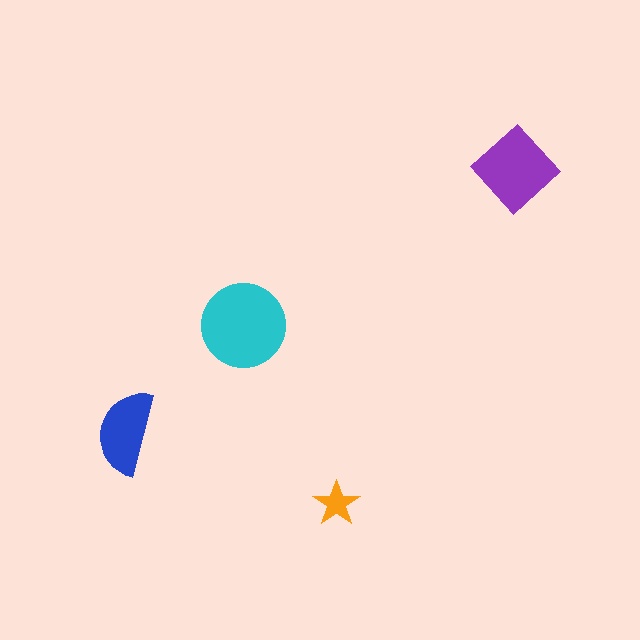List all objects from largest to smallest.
The cyan circle, the purple diamond, the blue semicircle, the orange star.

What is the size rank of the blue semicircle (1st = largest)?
3rd.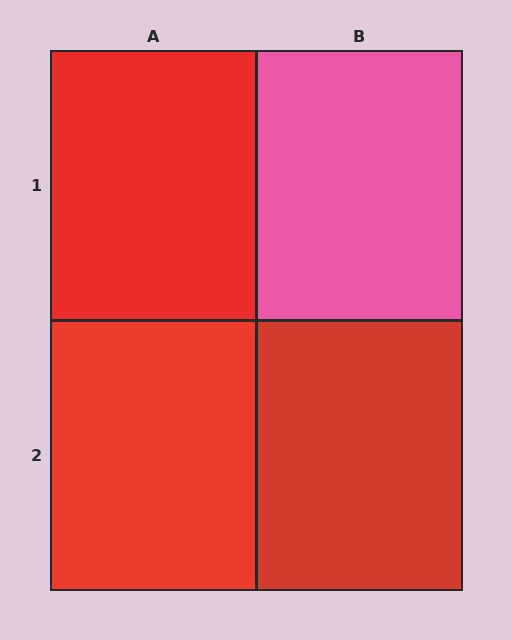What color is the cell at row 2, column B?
Red.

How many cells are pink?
1 cell is pink.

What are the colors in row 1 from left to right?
Red, pink.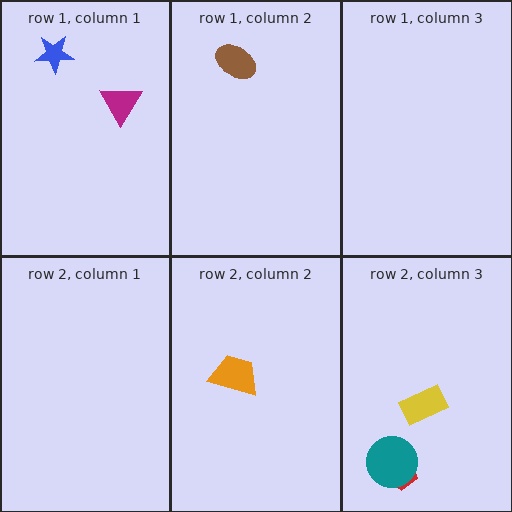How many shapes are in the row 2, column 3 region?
3.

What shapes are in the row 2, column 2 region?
The orange trapezoid.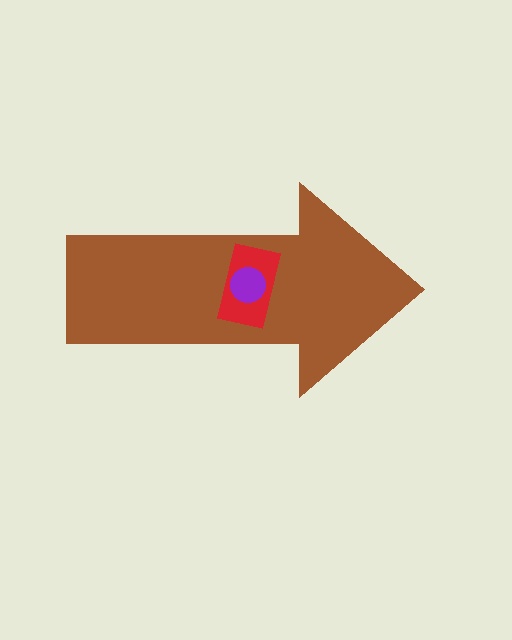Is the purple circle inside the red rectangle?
Yes.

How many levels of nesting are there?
3.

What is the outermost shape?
The brown arrow.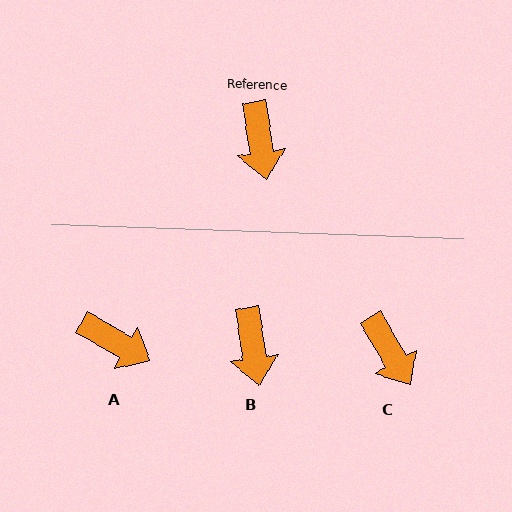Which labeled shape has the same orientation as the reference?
B.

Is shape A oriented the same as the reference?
No, it is off by about 52 degrees.